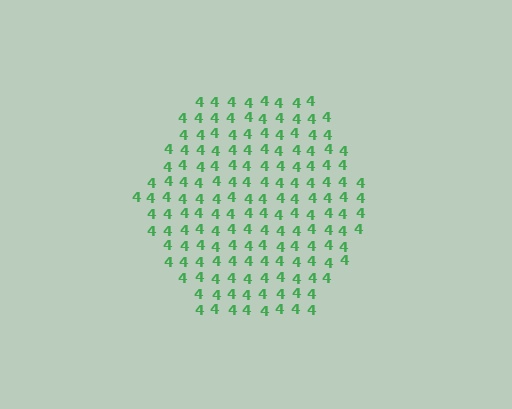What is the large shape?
The large shape is a hexagon.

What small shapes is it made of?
It is made of small digit 4's.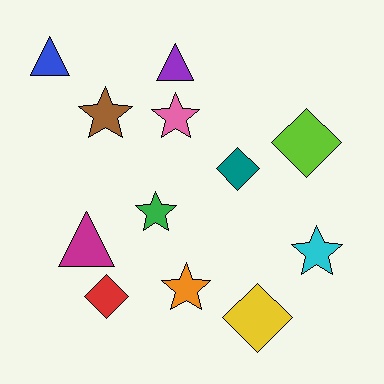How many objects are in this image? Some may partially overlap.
There are 12 objects.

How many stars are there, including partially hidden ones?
There are 5 stars.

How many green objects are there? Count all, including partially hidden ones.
There is 1 green object.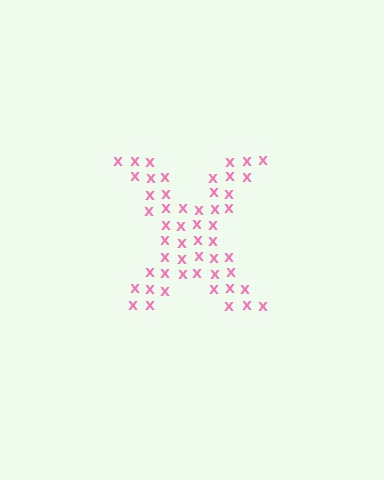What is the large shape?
The large shape is the letter X.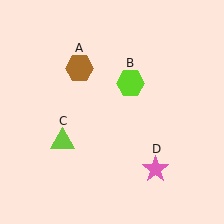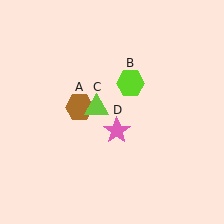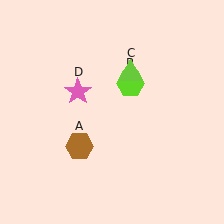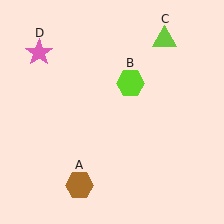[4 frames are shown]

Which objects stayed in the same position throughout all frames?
Lime hexagon (object B) remained stationary.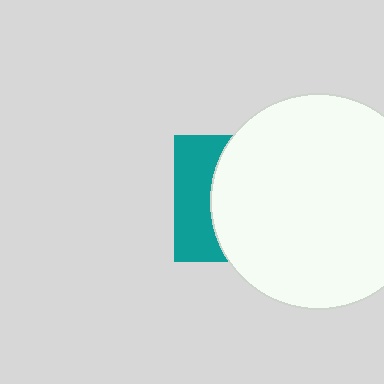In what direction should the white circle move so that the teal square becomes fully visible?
The white circle should move right. That is the shortest direction to clear the overlap and leave the teal square fully visible.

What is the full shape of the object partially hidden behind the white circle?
The partially hidden object is a teal square.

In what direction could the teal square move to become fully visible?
The teal square could move left. That would shift it out from behind the white circle entirely.